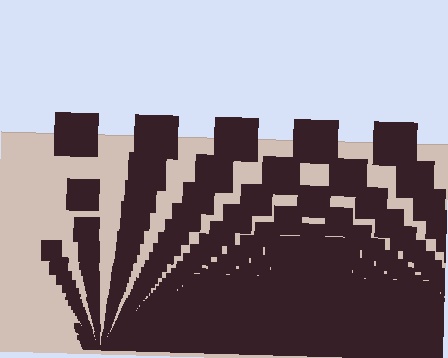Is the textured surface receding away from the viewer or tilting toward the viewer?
The surface appears to tilt toward the viewer. Texture elements get larger and sparser toward the top.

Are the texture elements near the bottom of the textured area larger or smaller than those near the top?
Smaller. The gradient is inverted — elements near the bottom are smaller and denser.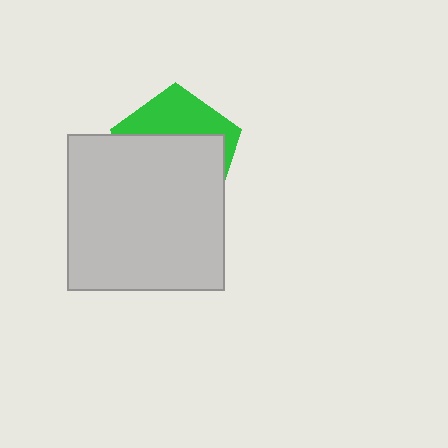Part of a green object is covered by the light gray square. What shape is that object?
It is a pentagon.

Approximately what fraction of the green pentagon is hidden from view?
Roughly 65% of the green pentagon is hidden behind the light gray square.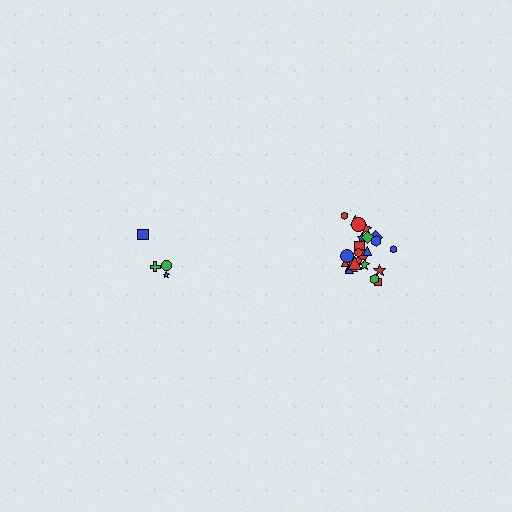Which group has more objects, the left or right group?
The right group.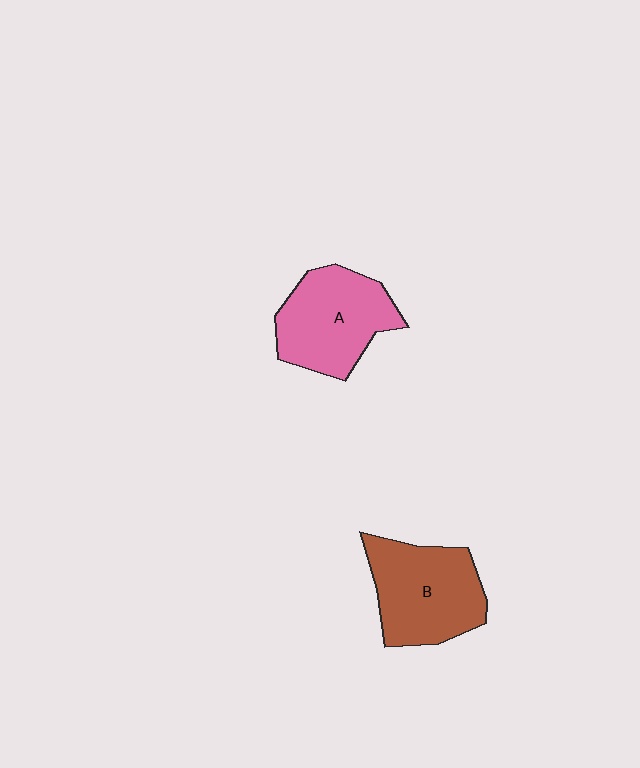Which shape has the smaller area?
Shape A (pink).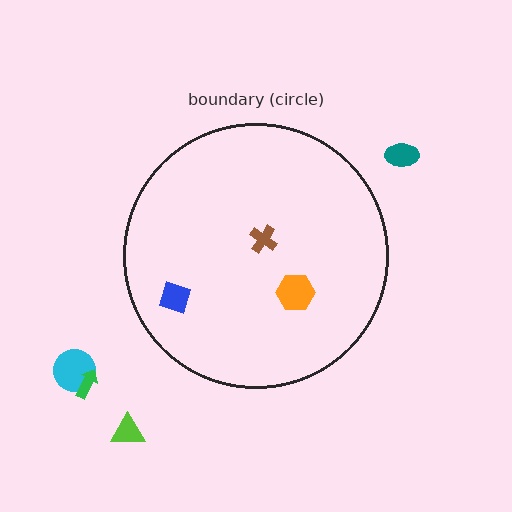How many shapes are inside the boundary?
3 inside, 4 outside.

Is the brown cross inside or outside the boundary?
Inside.